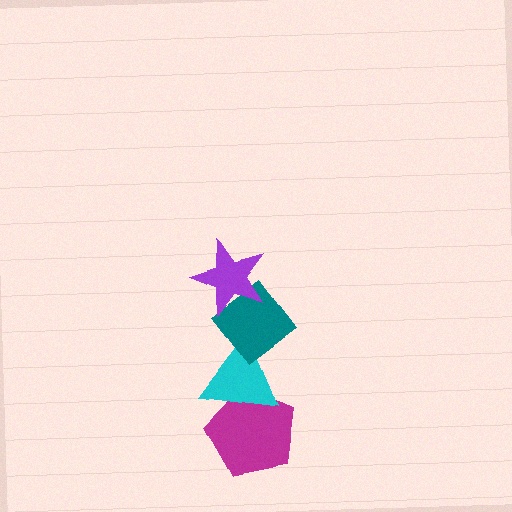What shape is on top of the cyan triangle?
The teal diamond is on top of the cyan triangle.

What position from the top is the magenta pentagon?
The magenta pentagon is 4th from the top.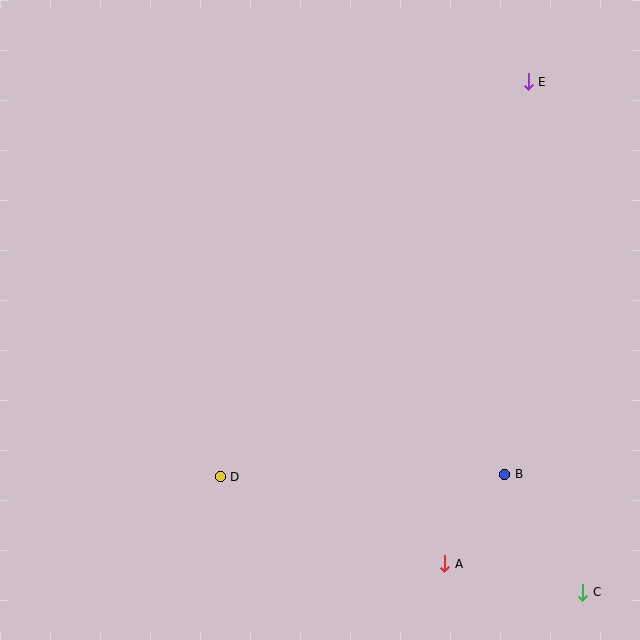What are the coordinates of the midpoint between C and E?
The midpoint between C and E is at (555, 337).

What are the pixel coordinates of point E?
Point E is at (528, 82).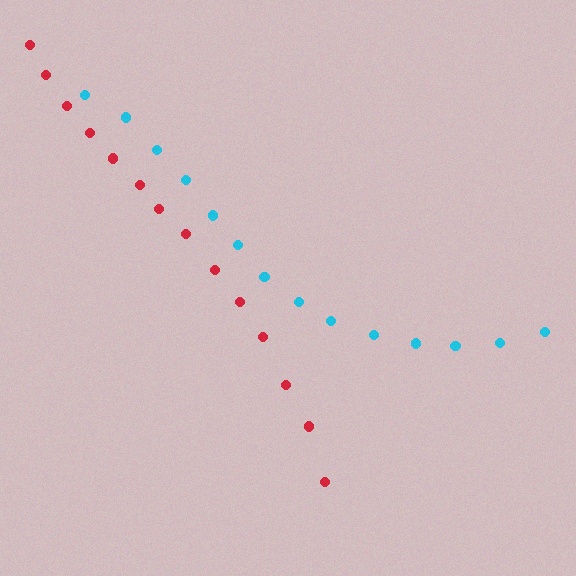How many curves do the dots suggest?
There are 2 distinct paths.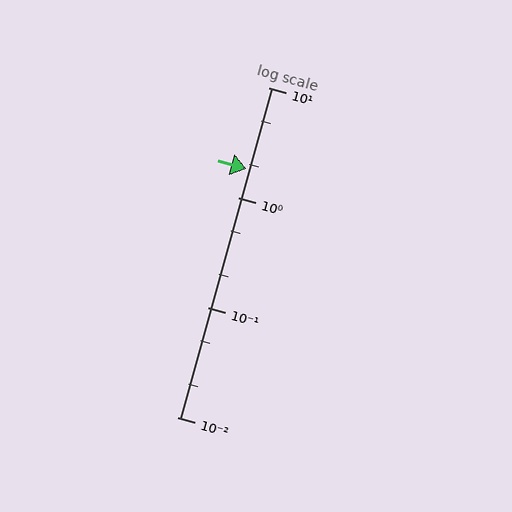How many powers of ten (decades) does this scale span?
The scale spans 3 decades, from 0.01 to 10.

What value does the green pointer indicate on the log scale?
The pointer indicates approximately 1.8.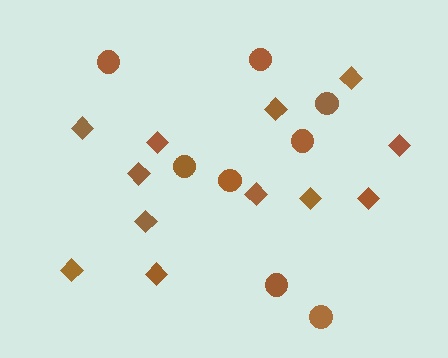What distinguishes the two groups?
There are 2 groups: one group of circles (8) and one group of diamonds (12).